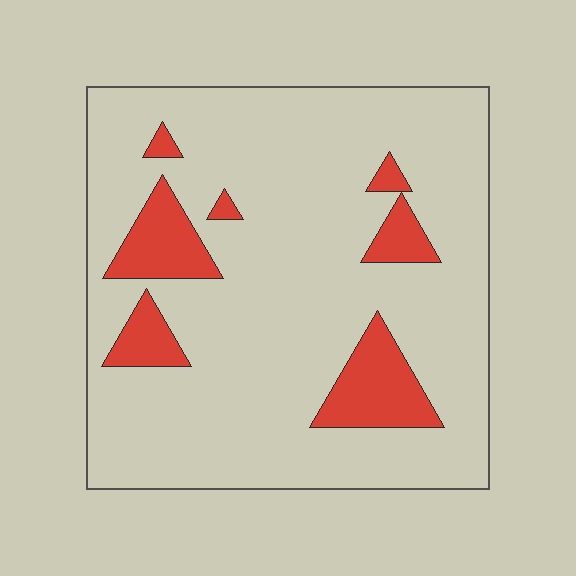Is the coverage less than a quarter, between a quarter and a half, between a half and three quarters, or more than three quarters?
Less than a quarter.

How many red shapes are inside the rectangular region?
7.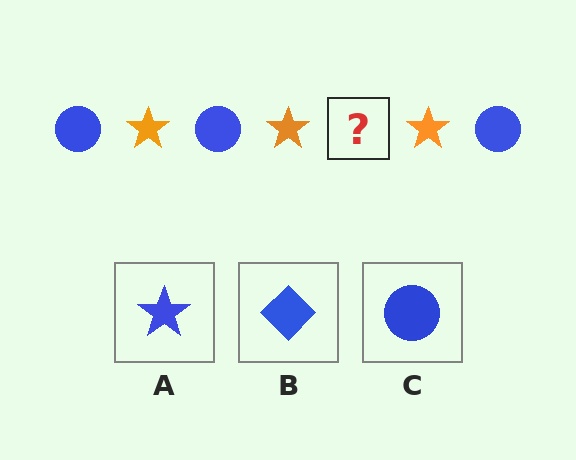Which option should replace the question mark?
Option C.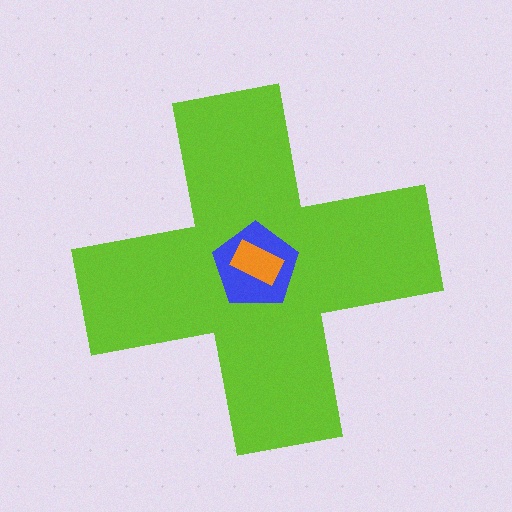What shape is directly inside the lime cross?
The blue pentagon.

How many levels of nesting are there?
3.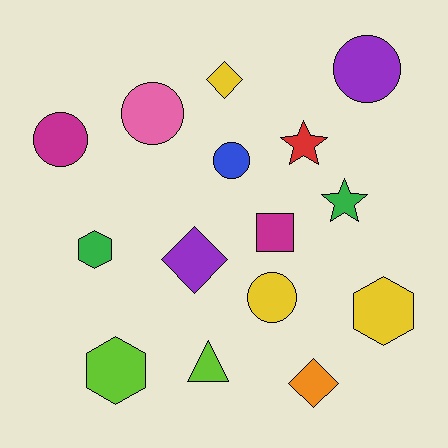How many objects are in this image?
There are 15 objects.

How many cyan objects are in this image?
There are no cyan objects.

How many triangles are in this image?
There is 1 triangle.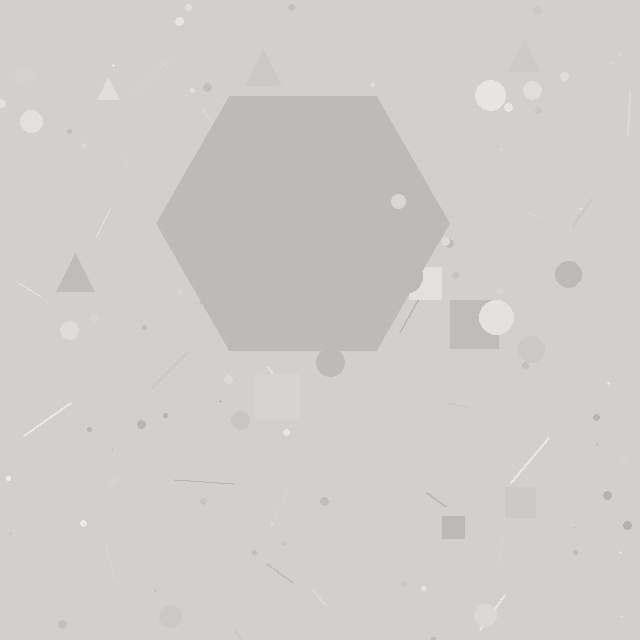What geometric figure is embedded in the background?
A hexagon is embedded in the background.